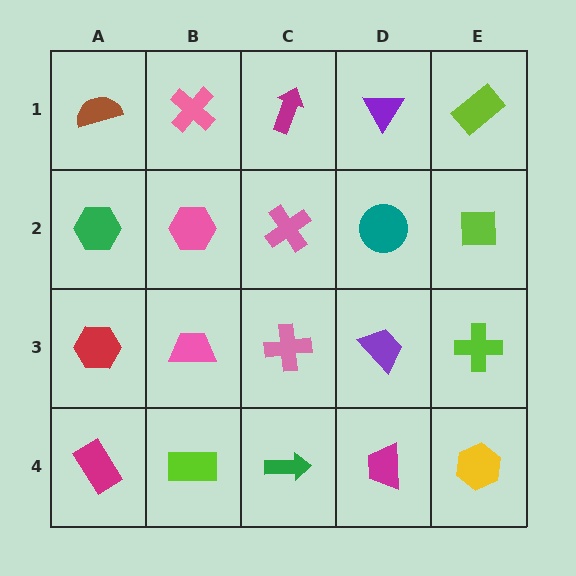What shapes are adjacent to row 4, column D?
A purple trapezoid (row 3, column D), a green arrow (row 4, column C), a yellow hexagon (row 4, column E).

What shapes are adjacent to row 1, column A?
A green hexagon (row 2, column A), a pink cross (row 1, column B).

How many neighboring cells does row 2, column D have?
4.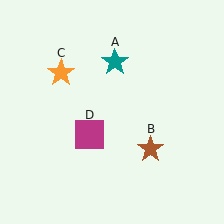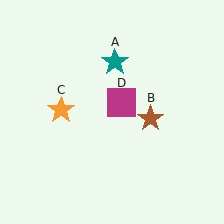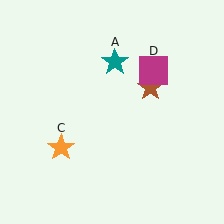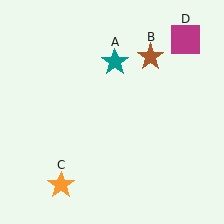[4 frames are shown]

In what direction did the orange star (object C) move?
The orange star (object C) moved down.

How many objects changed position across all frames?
3 objects changed position: brown star (object B), orange star (object C), magenta square (object D).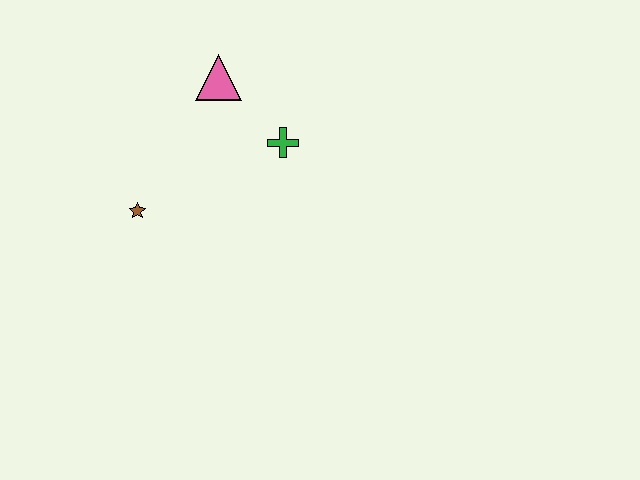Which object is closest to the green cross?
The pink triangle is closest to the green cross.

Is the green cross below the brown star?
No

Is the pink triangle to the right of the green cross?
No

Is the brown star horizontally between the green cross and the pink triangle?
No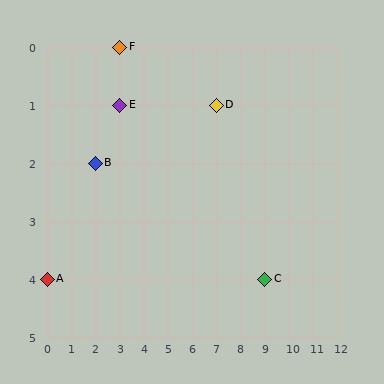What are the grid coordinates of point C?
Point C is at grid coordinates (9, 4).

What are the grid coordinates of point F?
Point F is at grid coordinates (3, 0).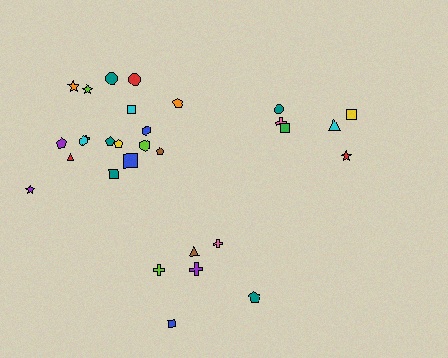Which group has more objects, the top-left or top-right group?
The top-left group.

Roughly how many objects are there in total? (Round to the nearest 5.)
Roughly 30 objects in total.